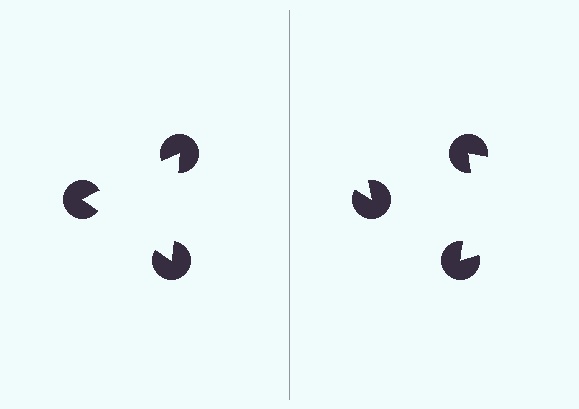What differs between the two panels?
The pac-man discs are positioned identically on both sides; only the wedge orientations differ. On the left they align to a triangle; on the right they are misaligned.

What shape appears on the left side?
An illusory triangle.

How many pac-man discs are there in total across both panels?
6 — 3 on each side.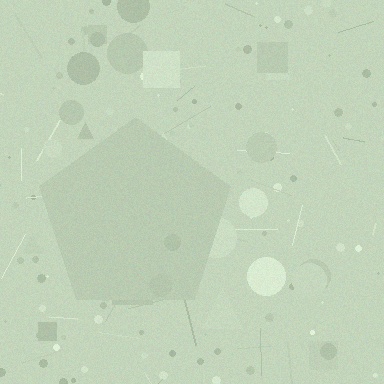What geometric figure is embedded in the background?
A pentagon is embedded in the background.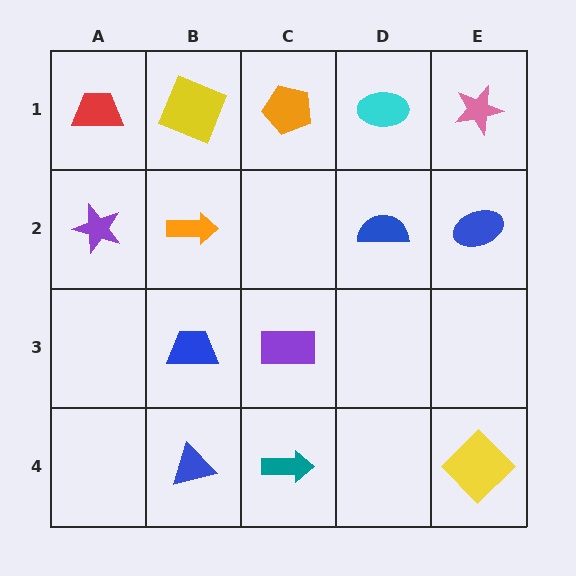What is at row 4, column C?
A teal arrow.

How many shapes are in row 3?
2 shapes.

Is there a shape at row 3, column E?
No, that cell is empty.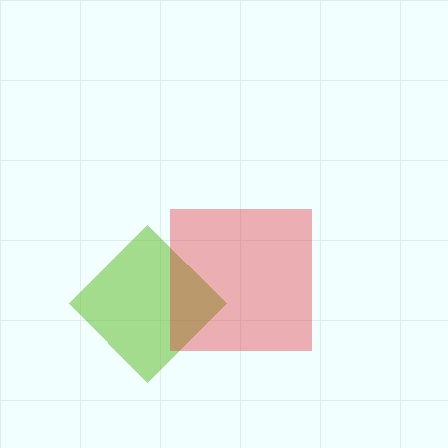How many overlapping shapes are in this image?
There are 2 overlapping shapes in the image.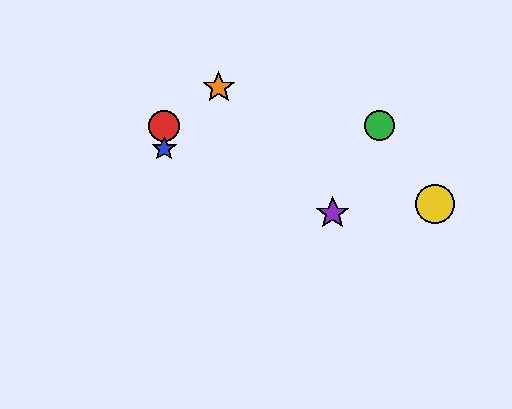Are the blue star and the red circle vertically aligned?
Yes, both are at x≈164.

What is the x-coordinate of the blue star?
The blue star is at x≈164.